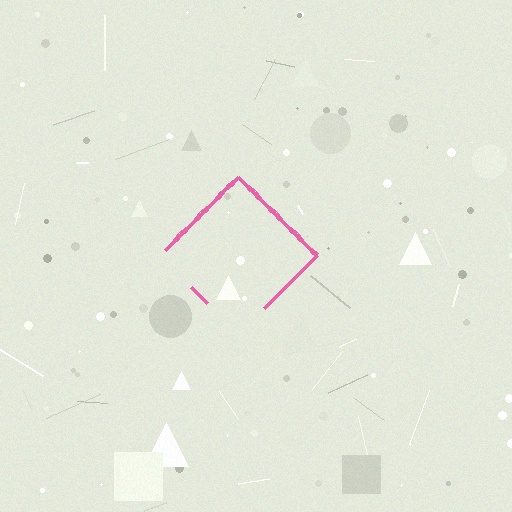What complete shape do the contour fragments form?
The contour fragments form a diamond.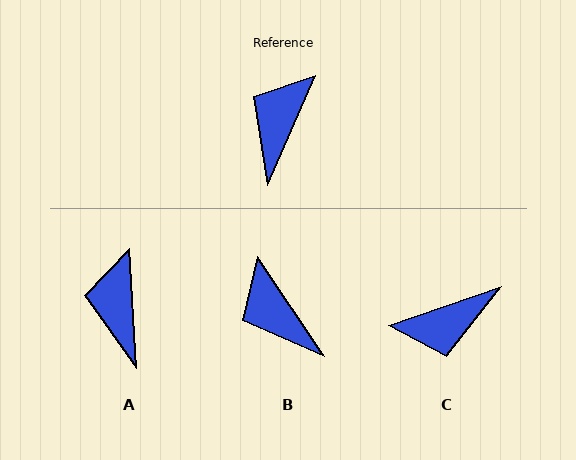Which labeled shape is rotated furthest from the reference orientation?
C, about 133 degrees away.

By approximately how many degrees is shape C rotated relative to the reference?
Approximately 133 degrees counter-clockwise.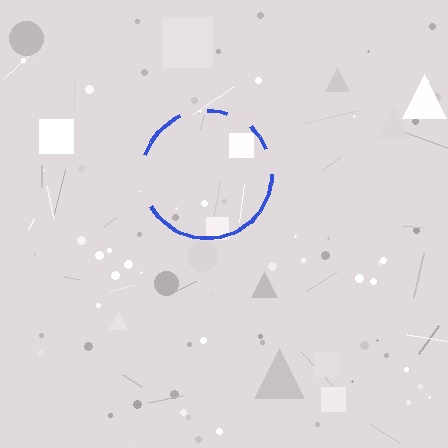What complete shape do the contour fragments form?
The contour fragments form a circle.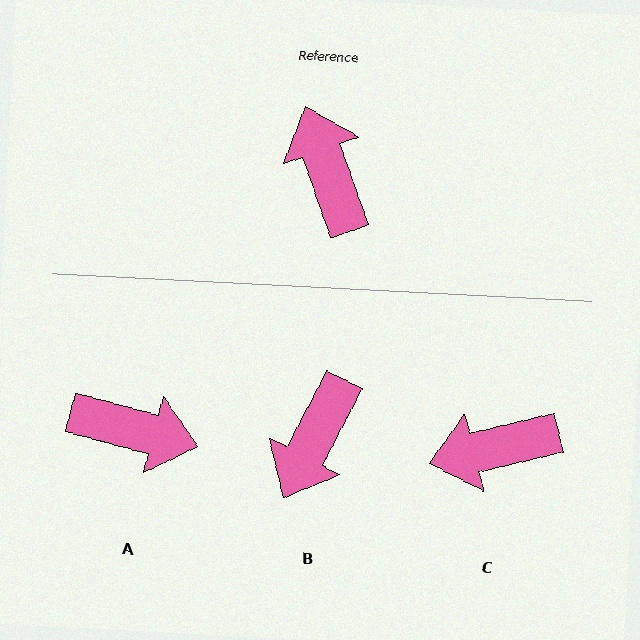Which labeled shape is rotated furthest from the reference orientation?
B, about 133 degrees away.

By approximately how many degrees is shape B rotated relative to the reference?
Approximately 133 degrees counter-clockwise.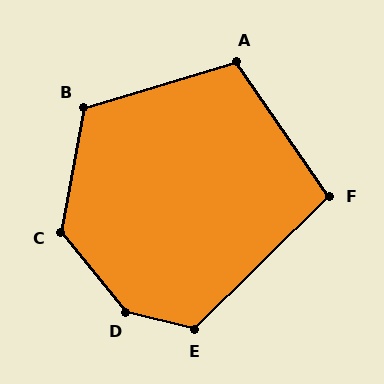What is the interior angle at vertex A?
Approximately 108 degrees (obtuse).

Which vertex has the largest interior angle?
D, at approximately 143 degrees.